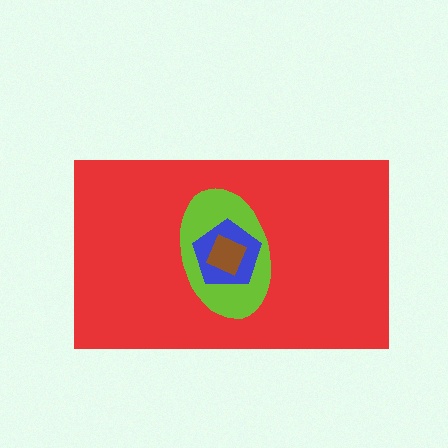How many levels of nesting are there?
4.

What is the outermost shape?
The red rectangle.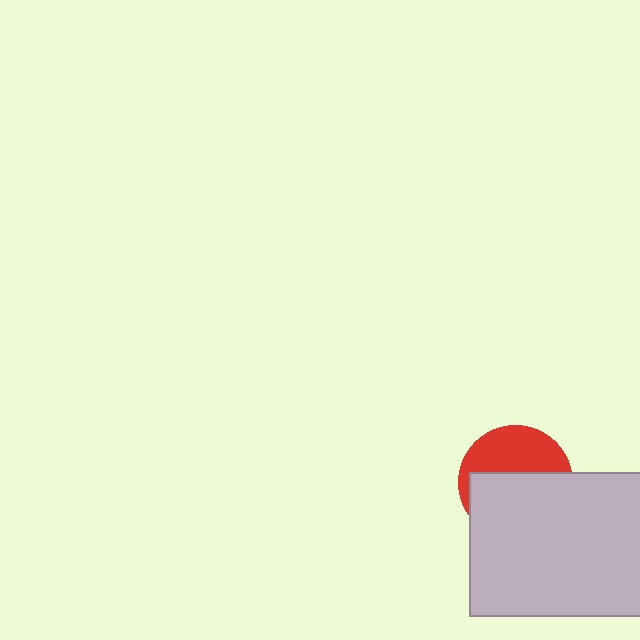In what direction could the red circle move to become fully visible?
The red circle could move up. That would shift it out from behind the light gray rectangle entirely.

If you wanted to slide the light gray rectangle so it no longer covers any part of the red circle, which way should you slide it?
Slide it down — that is the most direct way to separate the two shapes.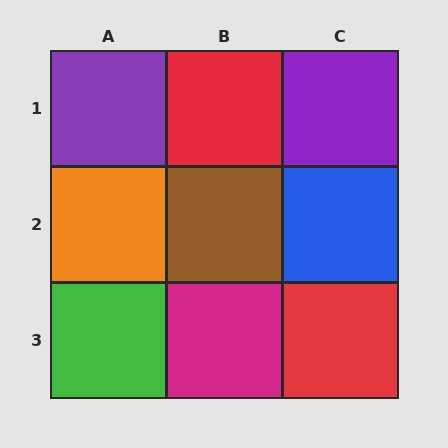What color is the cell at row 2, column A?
Orange.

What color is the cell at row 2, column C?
Blue.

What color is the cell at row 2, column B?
Brown.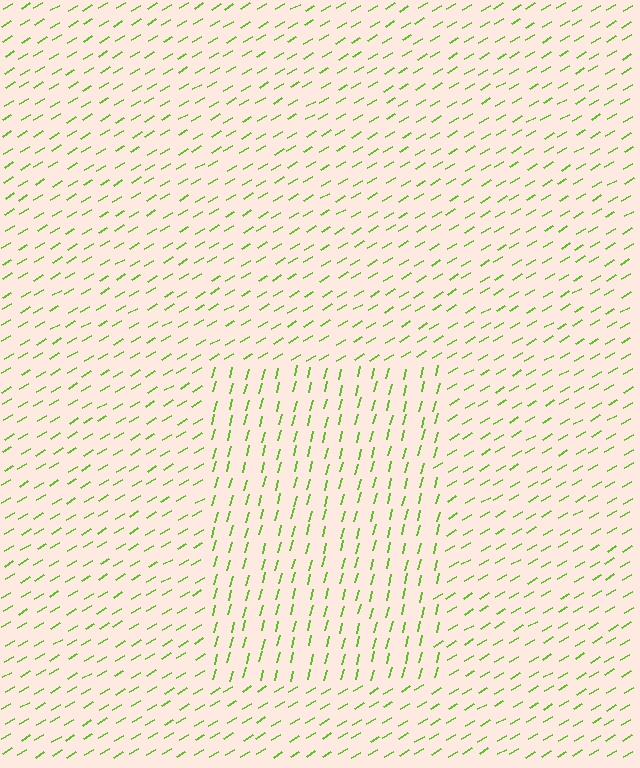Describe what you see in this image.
The image is filled with small lime line segments. A rectangle region in the image has lines oriented differently from the surrounding lines, creating a visible texture boundary.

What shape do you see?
I see a rectangle.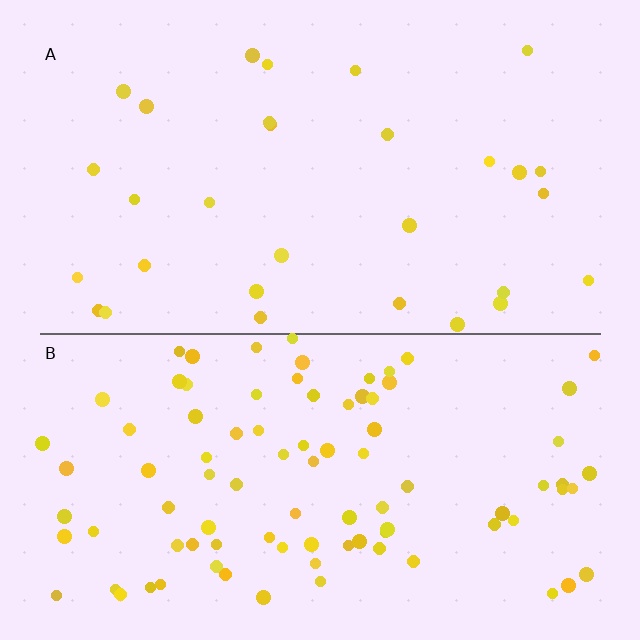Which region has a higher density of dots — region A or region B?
B (the bottom).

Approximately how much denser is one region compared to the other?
Approximately 3.0× — region B over region A.